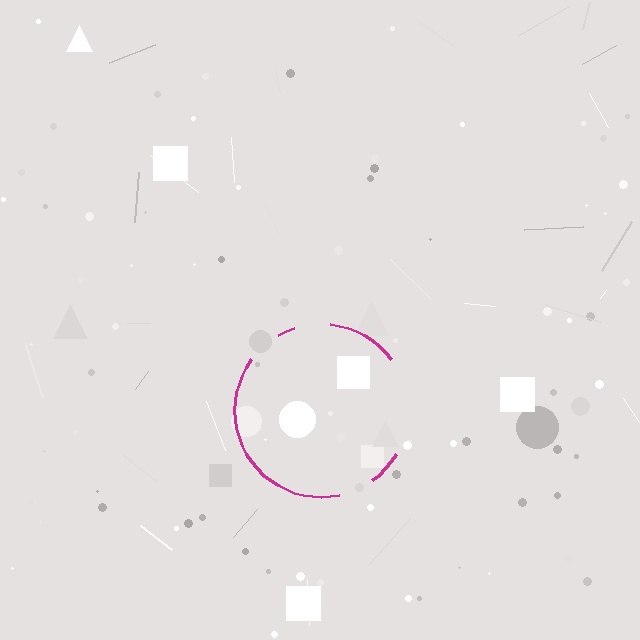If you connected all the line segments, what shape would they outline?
They would outline a circle.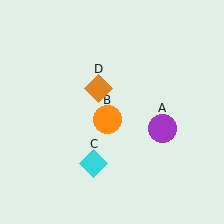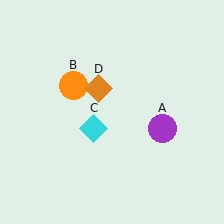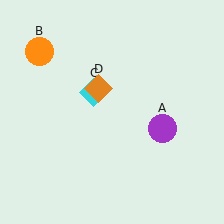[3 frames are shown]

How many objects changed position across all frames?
2 objects changed position: orange circle (object B), cyan diamond (object C).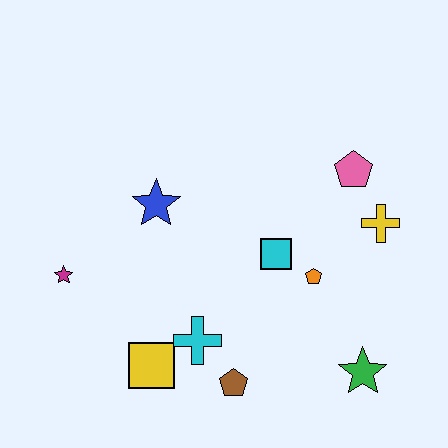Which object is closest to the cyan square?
The orange pentagon is closest to the cyan square.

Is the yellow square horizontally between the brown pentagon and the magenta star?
Yes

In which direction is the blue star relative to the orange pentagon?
The blue star is to the left of the orange pentagon.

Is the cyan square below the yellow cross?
Yes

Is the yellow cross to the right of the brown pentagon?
Yes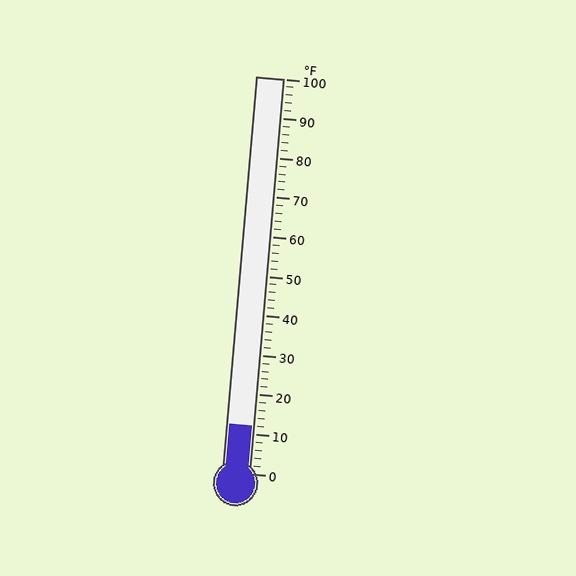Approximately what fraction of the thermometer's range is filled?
The thermometer is filled to approximately 10% of its range.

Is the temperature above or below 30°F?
The temperature is below 30°F.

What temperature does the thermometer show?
The thermometer shows approximately 12°F.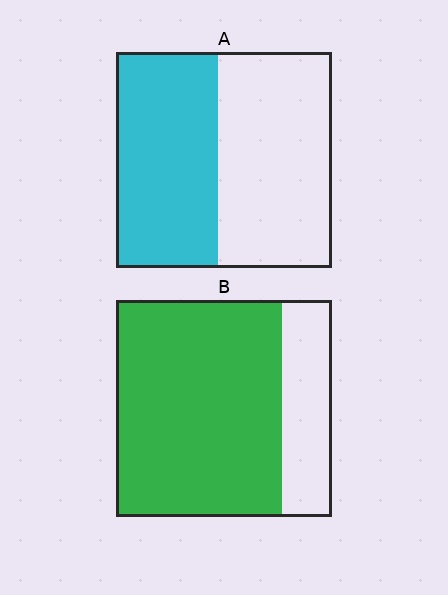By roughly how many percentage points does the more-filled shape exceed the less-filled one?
By roughly 30 percentage points (B over A).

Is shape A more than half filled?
Roughly half.